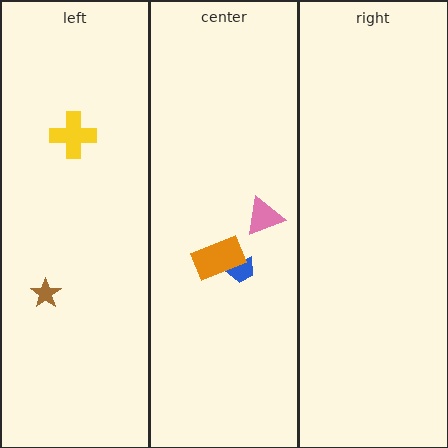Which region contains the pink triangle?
The center region.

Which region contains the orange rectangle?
The center region.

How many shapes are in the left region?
2.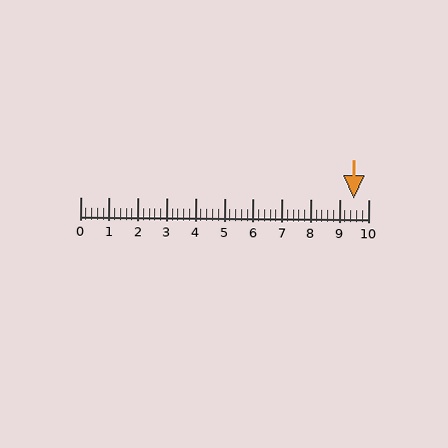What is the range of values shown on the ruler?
The ruler shows values from 0 to 10.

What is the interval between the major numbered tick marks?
The major tick marks are spaced 1 units apart.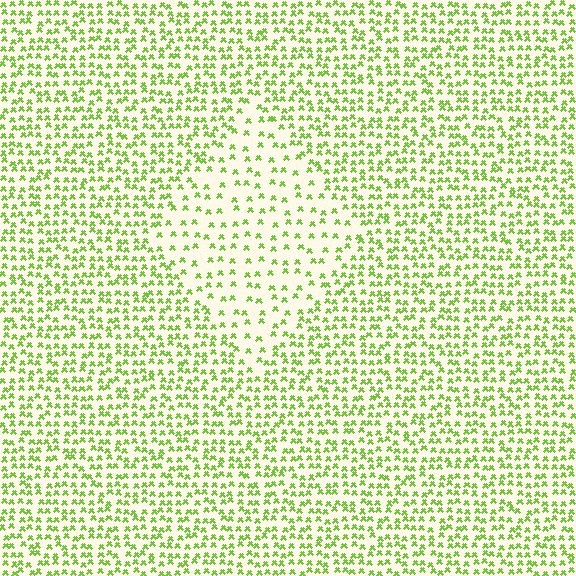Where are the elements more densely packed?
The elements are more densely packed outside the diamond boundary.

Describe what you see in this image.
The image contains small lime elements arranged at two different densities. A diamond-shaped region is visible where the elements are less densely packed than the surrounding area.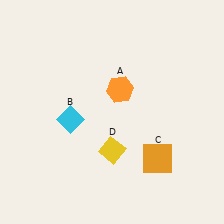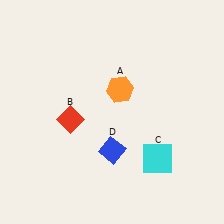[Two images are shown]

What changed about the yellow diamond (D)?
In Image 1, D is yellow. In Image 2, it changed to blue.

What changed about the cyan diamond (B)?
In Image 1, B is cyan. In Image 2, it changed to red.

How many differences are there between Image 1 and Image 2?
There are 3 differences between the two images.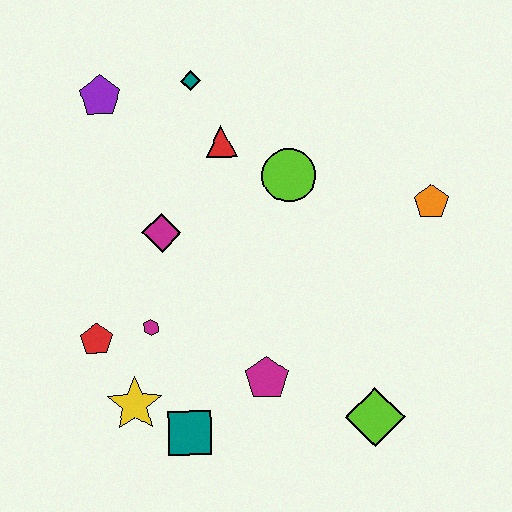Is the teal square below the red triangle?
Yes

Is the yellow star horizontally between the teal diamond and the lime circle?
No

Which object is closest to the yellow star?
The teal square is closest to the yellow star.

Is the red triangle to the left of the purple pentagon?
No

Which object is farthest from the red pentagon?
The orange pentagon is farthest from the red pentagon.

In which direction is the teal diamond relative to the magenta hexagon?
The teal diamond is above the magenta hexagon.